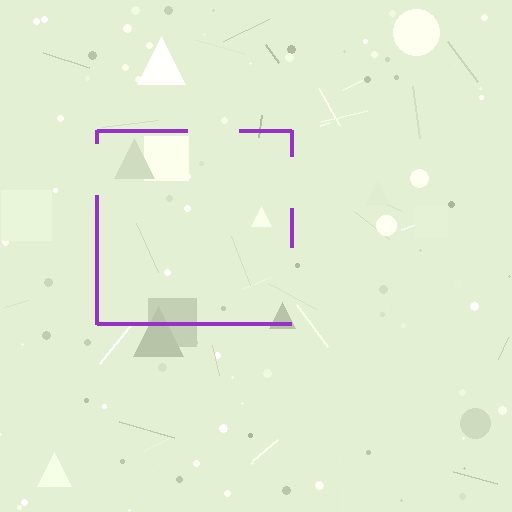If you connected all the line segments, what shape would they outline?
They would outline a square.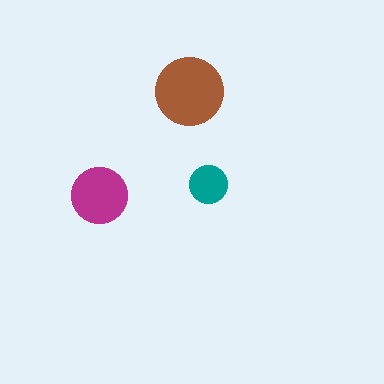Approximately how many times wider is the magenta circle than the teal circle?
About 1.5 times wider.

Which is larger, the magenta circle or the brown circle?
The brown one.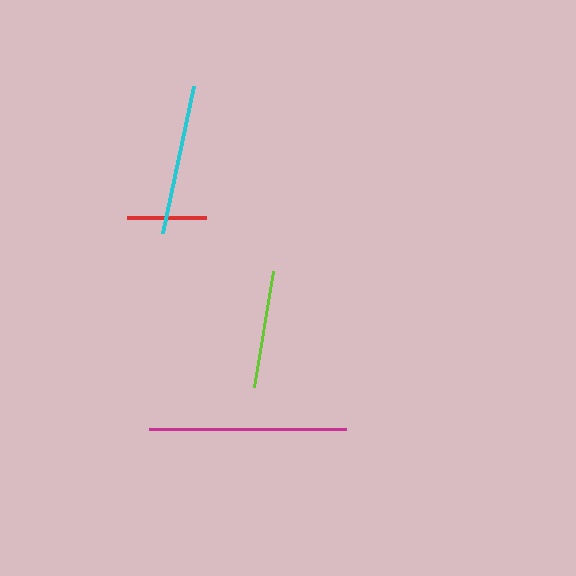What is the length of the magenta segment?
The magenta segment is approximately 197 pixels long.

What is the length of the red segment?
The red segment is approximately 80 pixels long.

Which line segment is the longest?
The magenta line is the longest at approximately 197 pixels.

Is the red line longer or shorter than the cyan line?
The cyan line is longer than the red line.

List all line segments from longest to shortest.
From longest to shortest: magenta, cyan, lime, red.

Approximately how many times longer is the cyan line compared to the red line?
The cyan line is approximately 1.9 times the length of the red line.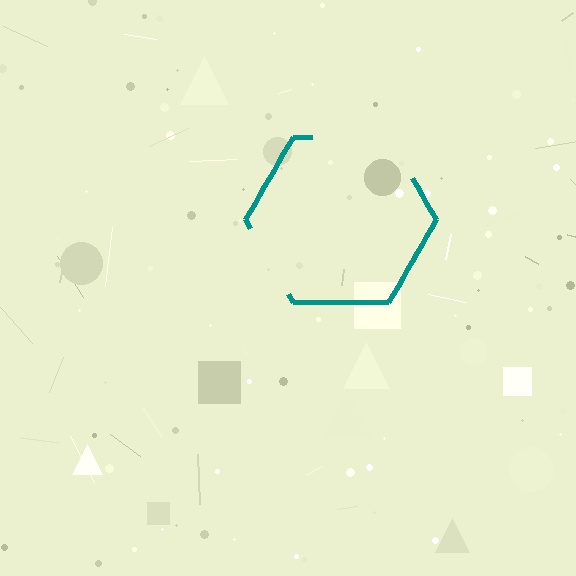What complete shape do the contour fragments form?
The contour fragments form a hexagon.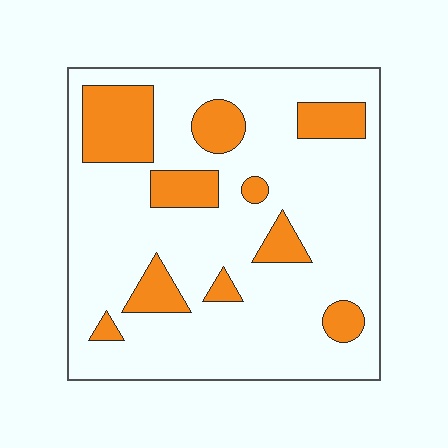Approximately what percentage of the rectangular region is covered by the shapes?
Approximately 20%.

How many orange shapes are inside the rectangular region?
10.